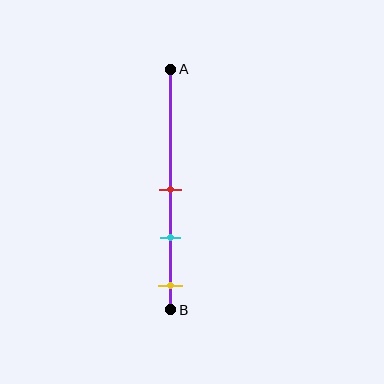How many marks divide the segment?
There are 3 marks dividing the segment.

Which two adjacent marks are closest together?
The red and cyan marks are the closest adjacent pair.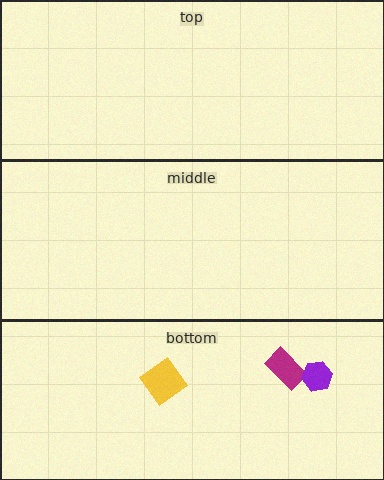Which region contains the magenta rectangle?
The bottom region.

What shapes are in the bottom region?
The magenta rectangle, the purple hexagon, the yellow diamond.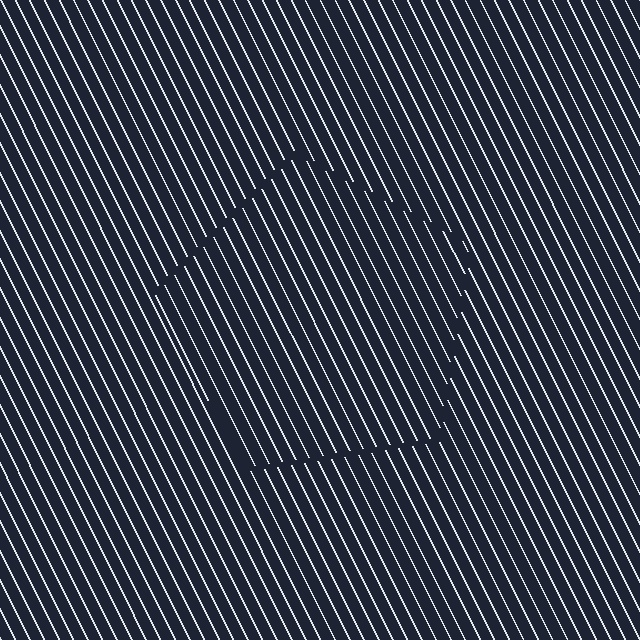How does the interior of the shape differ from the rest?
The interior of the shape contains the same grating, shifted by half a period — the contour is defined by the phase discontinuity where line-ends from the inner and outer gratings abut.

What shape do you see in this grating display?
An illusory pentagon. The interior of the shape contains the same grating, shifted by half a period — the contour is defined by the phase discontinuity where line-ends from the inner and outer gratings abut.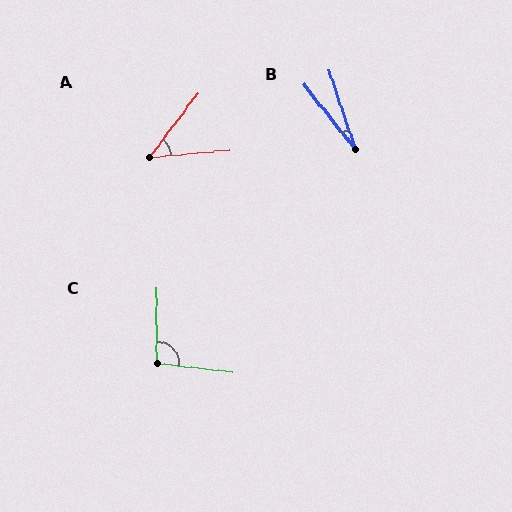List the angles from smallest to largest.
B (20°), A (47°), C (97°).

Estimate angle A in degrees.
Approximately 47 degrees.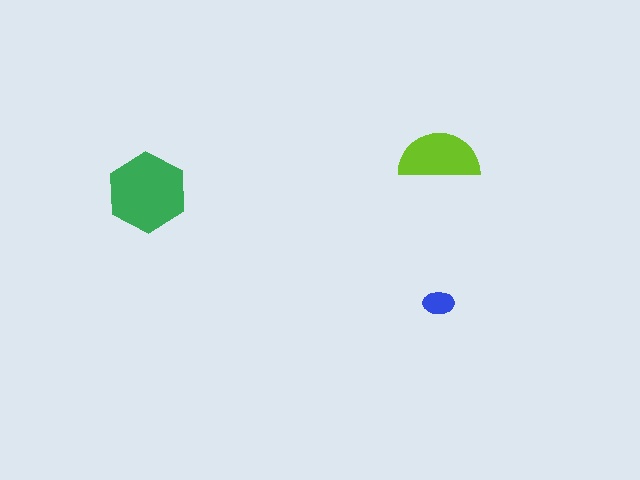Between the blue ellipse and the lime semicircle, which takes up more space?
The lime semicircle.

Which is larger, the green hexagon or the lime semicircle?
The green hexagon.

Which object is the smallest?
The blue ellipse.